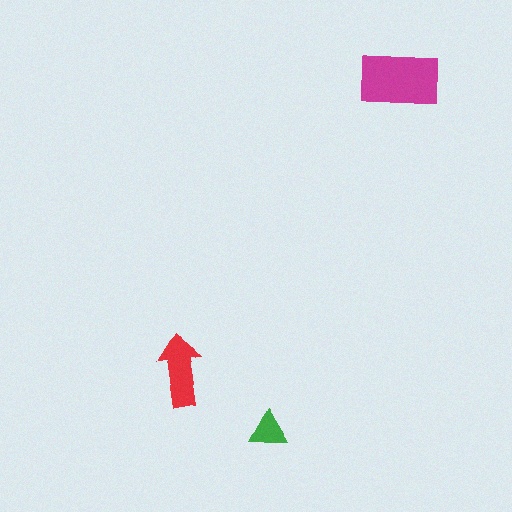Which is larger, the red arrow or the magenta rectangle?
The magenta rectangle.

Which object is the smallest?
The green triangle.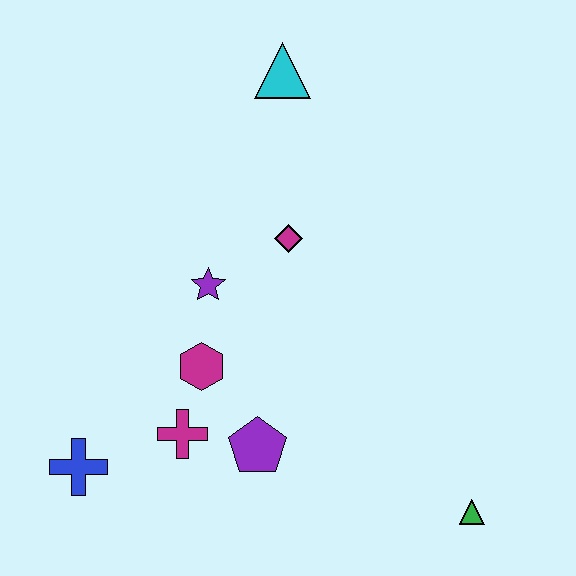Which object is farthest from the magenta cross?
The cyan triangle is farthest from the magenta cross.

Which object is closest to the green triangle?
The purple pentagon is closest to the green triangle.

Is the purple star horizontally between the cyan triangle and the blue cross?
Yes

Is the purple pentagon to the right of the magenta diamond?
No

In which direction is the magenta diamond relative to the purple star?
The magenta diamond is to the right of the purple star.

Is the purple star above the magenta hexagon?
Yes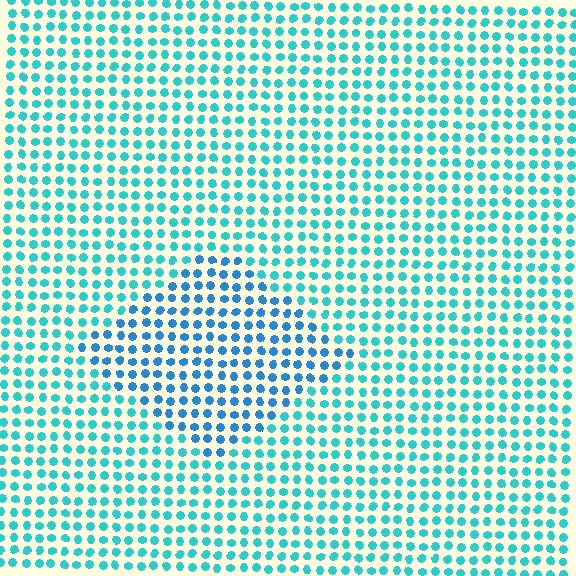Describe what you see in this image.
The image is filled with small cyan elements in a uniform arrangement. A diamond-shaped region is visible where the elements are tinted to a slightly different hue, forming a subtle color boundary.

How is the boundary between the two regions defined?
The boundary is defined purely by a slight shift in hue (about 28 degrees). Spacing, size, and orientation are identical on both sides.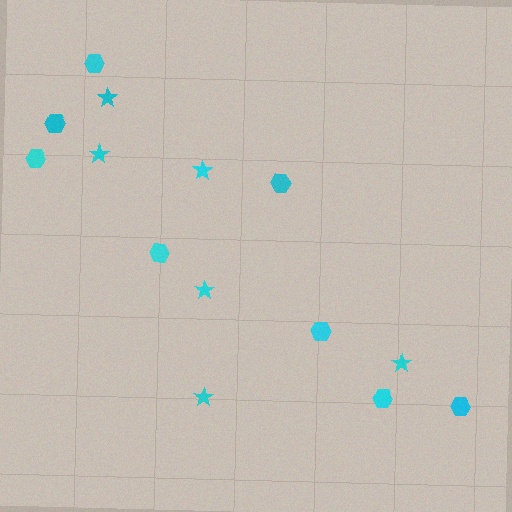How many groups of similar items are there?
There are 2 groups: one group of stars (6) and one group of hexagons (8).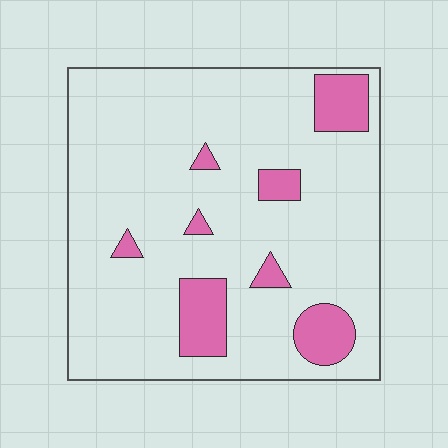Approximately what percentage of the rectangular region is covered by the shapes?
Approximately 15%.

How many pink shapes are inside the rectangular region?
8.